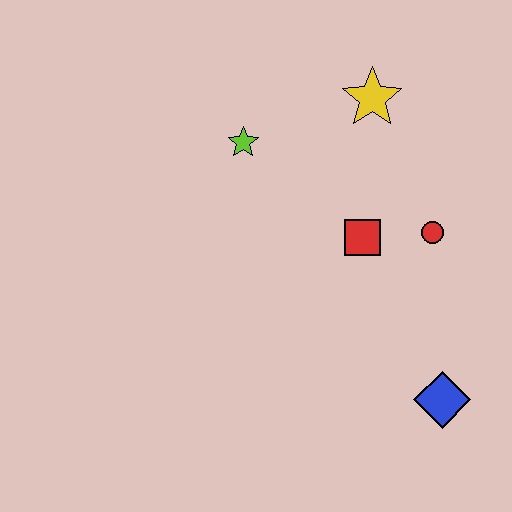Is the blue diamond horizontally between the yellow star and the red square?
No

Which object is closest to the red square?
The red circle is closest to the red square.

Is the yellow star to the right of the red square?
Yes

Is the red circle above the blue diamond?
Yes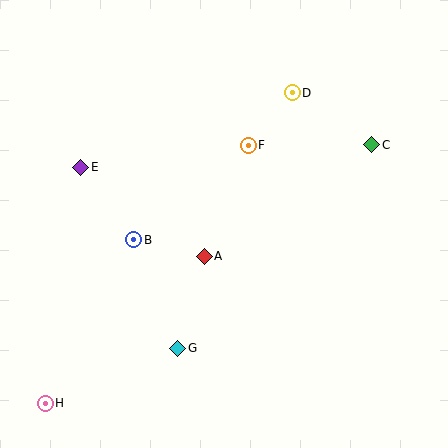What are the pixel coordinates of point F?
Point F is at (248, 145).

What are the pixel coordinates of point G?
Point G is at (178, 348).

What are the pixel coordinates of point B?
Point B is at (134, 240).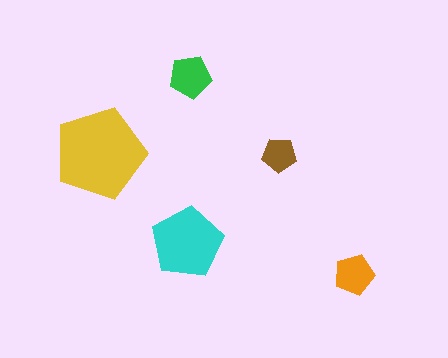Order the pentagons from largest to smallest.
the yellow one, the cyan one, the green one, the orange one, the brown one.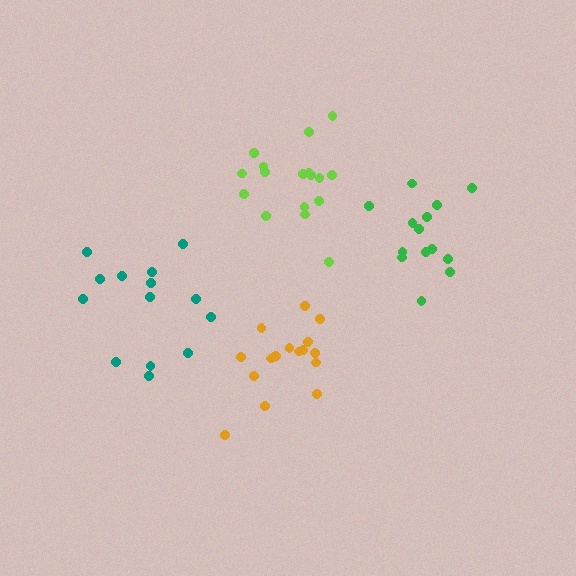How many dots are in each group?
Group 1: 14 dots, Group 2: 17 dots, Group 3: 14 dots, Group 4: 17 dots (62 total).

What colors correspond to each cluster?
The clusters are colored: teal, orange, green, lime.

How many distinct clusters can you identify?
There are 4 distinct clusters.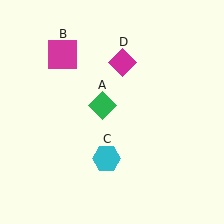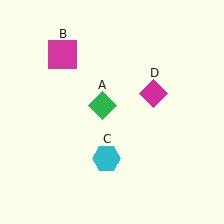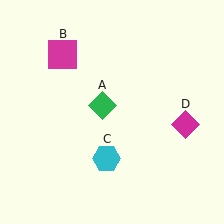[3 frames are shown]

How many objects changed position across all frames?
1 object changed position: magenta diamond (object D).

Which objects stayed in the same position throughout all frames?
Green diamond (object A) and magenta square (object B) and cyan hexagon (object C) remained stationary.